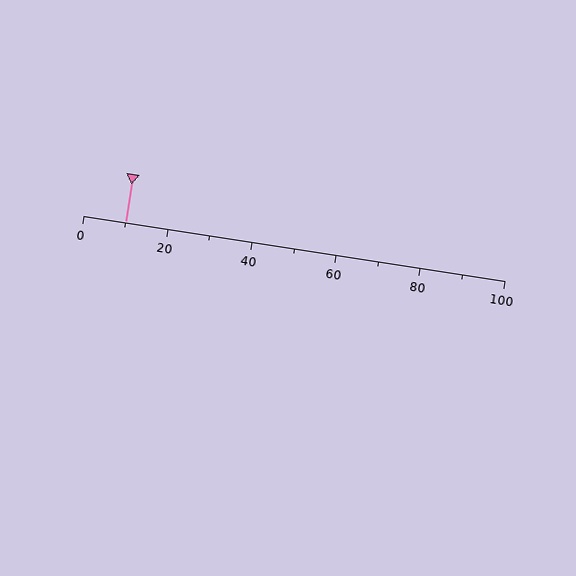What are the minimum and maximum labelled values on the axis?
The axis runs from 0 to 100.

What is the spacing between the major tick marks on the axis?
The major ticks are spaced 20 apart.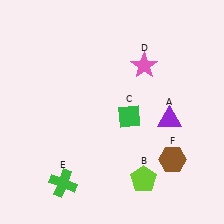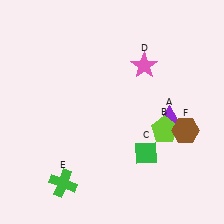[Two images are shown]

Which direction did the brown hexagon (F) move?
The brown hexagon (F) moved up.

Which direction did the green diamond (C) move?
The green diamond (C) moved down.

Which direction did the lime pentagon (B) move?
The lime pentagon (B) moved up.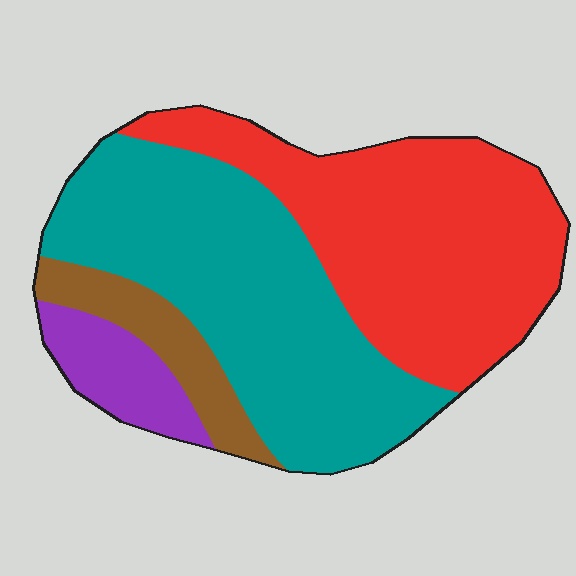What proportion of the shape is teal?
Teal takes up between a quarter and a half of the shape.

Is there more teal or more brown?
Teal.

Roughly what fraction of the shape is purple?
Purple covers around 10% of the shape.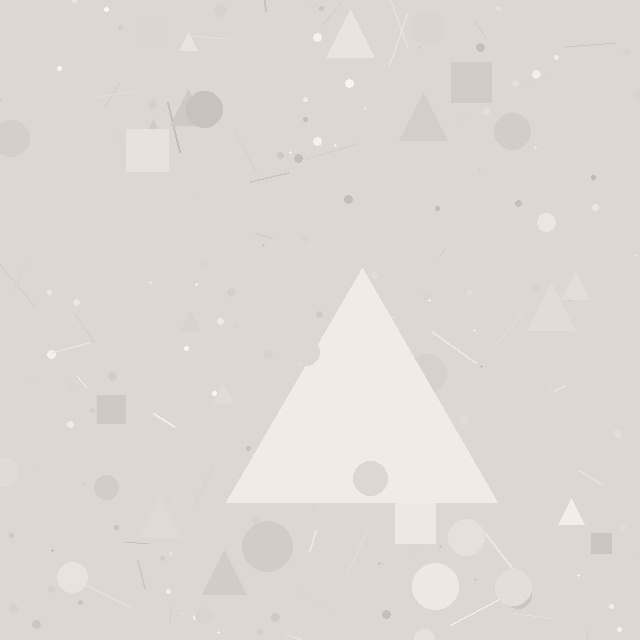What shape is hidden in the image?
A triangle is hidden in the image.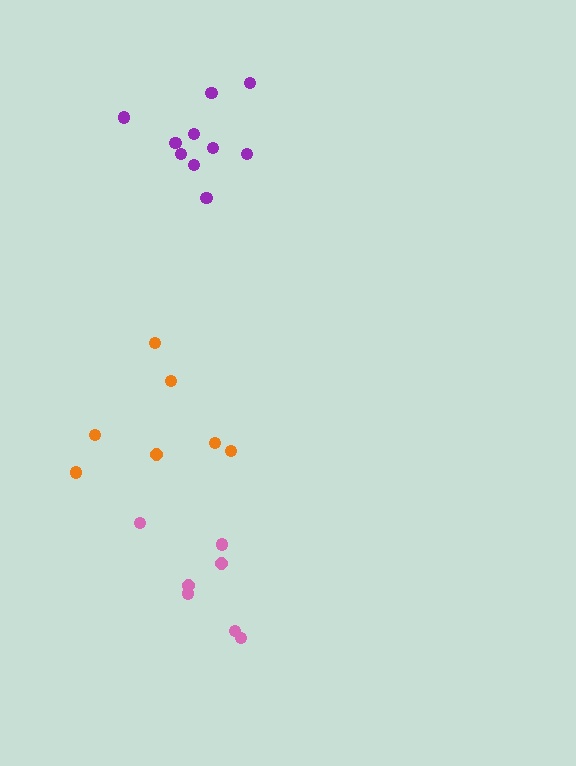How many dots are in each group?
Group 1: 7 dots, Group 2: 7 dots, Group 3: 10 dots (24 total).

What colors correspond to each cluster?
The clusters are colored: orange, pink, purple.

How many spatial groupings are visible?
There are 3 spatial groupings.